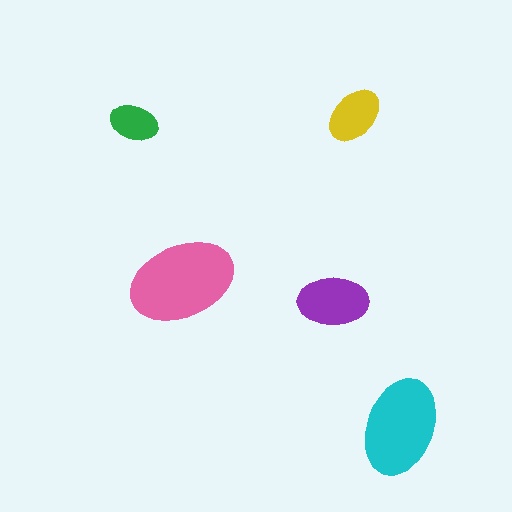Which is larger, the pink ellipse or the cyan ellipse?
The pink one.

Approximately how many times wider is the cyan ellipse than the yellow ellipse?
About 1.5 times wider.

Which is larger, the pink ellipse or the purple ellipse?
The pink one.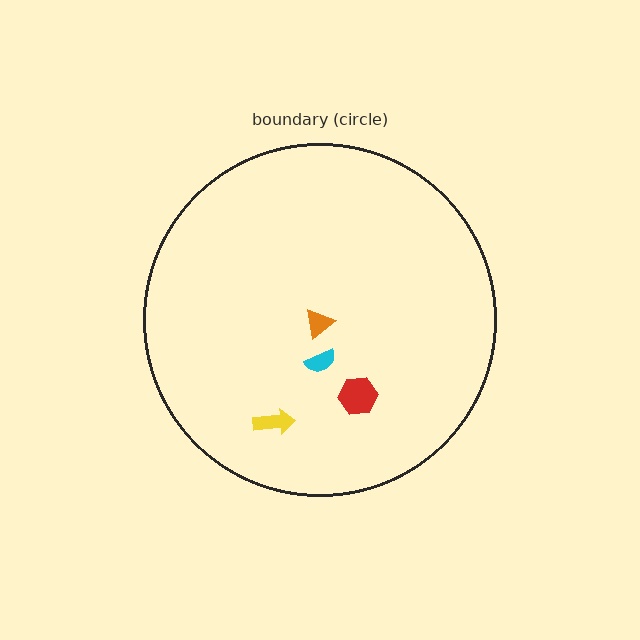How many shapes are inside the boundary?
4 inside, 0 outside.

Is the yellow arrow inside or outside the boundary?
Inside.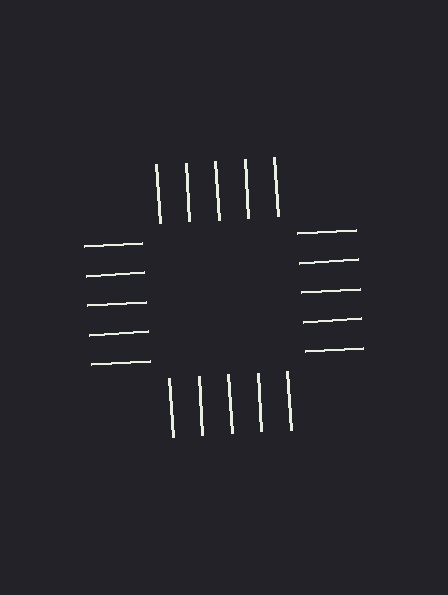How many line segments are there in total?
20 — 5 along each of the 4 edges.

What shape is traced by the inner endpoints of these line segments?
An illusory square — the line segments terminate on its edges but no continuous stroke is drawn.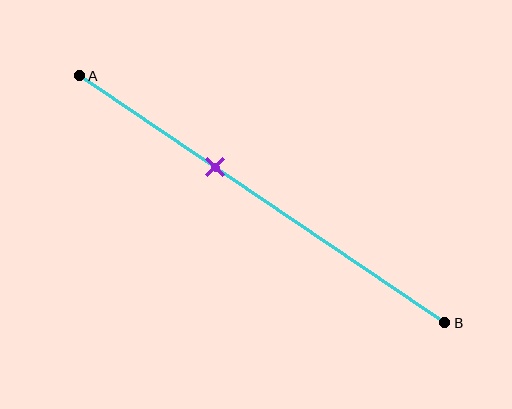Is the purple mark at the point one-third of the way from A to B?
No, the mark is at about 35% from A, not at the 33% one-third point.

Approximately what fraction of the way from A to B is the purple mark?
The purple mark is approximately 35% of the way from A to B.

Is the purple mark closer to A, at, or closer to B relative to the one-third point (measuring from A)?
The purple mark is closer to point B than the one-third point of segment AB.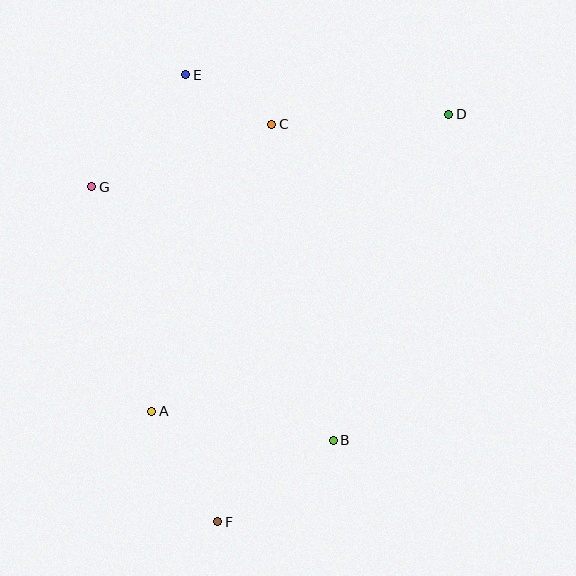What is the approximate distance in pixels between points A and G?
The distance between A and G is approximately 233 pixels.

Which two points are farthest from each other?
Points D and F are farthest from each other.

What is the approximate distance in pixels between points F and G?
The distance between F and G is approximately 358 pixels.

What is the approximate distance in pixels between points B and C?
The distance between B and C is approximately 322 pixels.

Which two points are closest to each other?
Points C and E are closest to each other.